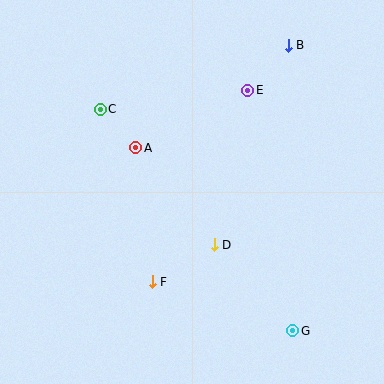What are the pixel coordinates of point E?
Point E is at (248, 90).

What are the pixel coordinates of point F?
Point F is at (152, 282).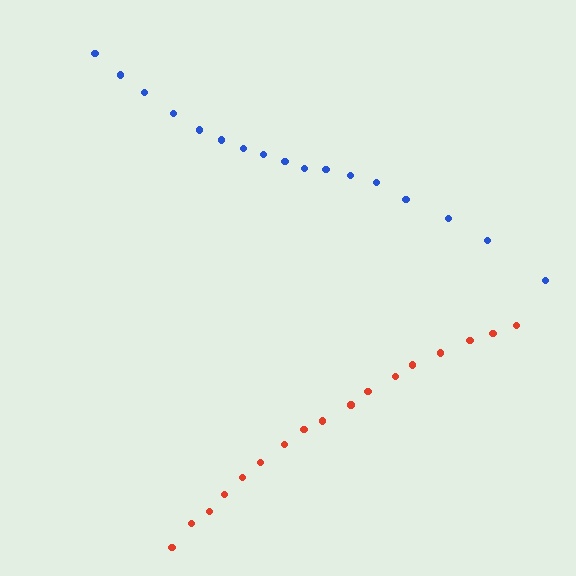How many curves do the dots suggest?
There are 2 distinct paths.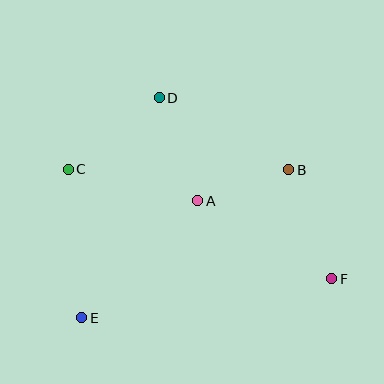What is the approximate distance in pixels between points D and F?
The distance between D and F is approximately 250 pixels.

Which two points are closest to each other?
Points A and B are closest to each other.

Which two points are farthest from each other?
Points C and F are farthest from each other.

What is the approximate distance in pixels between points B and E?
The distance between B and E is approximately 254 pixels.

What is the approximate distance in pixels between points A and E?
The distance between A and E is approximately 165 pixels.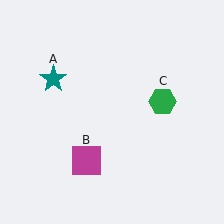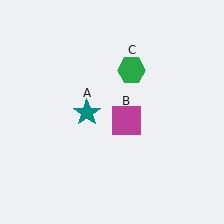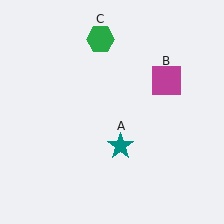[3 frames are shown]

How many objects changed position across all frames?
3 objects changed position: teal star (object A), magenta square (object B), green hexagon (object C).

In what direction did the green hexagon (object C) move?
The green hexagon (object C) moved up and to the left.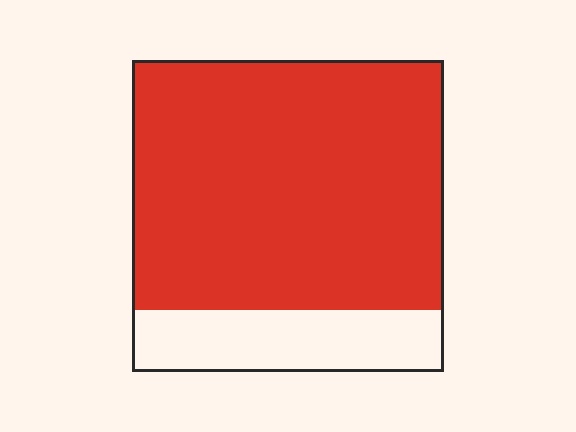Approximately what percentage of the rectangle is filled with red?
Approximately 80%.